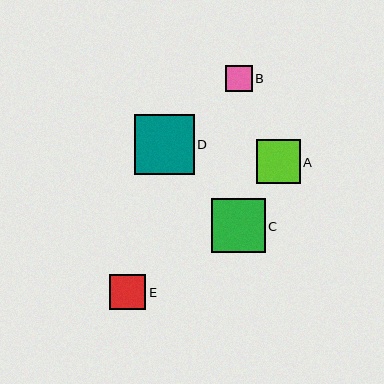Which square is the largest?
Square D is the largest with a size of approximately 60 pixels.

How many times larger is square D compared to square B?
Square D is approximately 2.3 times the size of square B.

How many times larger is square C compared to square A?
Square C is approximately 1.2 times the size of square A.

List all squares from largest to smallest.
From largest to smallest: D, C, A, E, B.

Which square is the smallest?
Square B is the smallest with a size of approximately 26 pixels.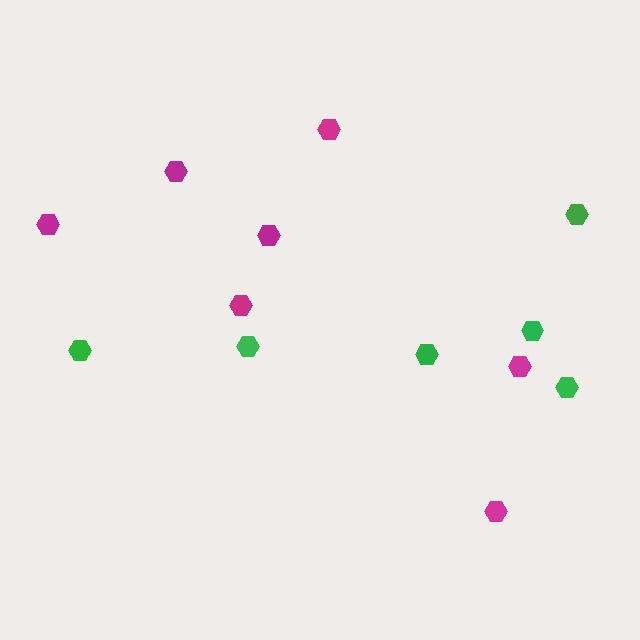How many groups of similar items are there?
There are 2 groups: one group of magenta hexagons (7) and one group of green hexagons (6).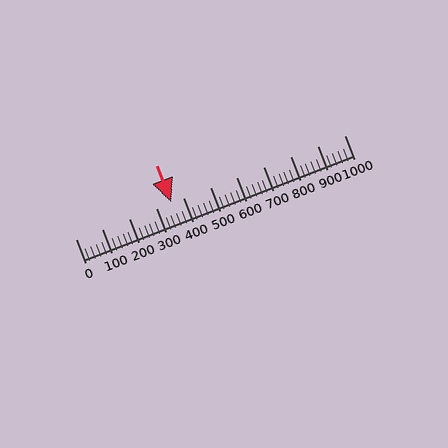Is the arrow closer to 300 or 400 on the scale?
The arrow is closer to 400.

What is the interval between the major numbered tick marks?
The major tick marks are spaced 100 units apart.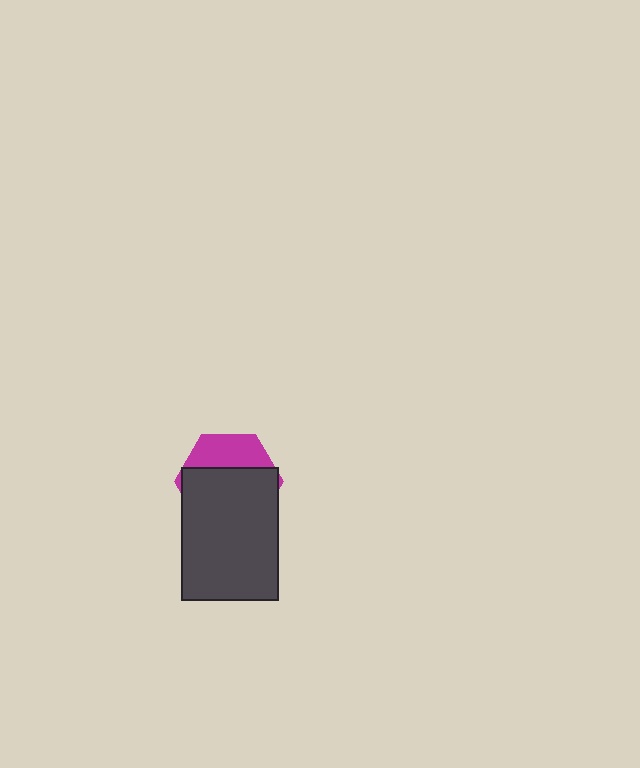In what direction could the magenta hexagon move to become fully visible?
The magenta hexagon could move up. That would shift it out from behind the dark gray rectangle entirely.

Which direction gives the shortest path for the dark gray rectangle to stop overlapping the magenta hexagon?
Moving down gives the shortest separation.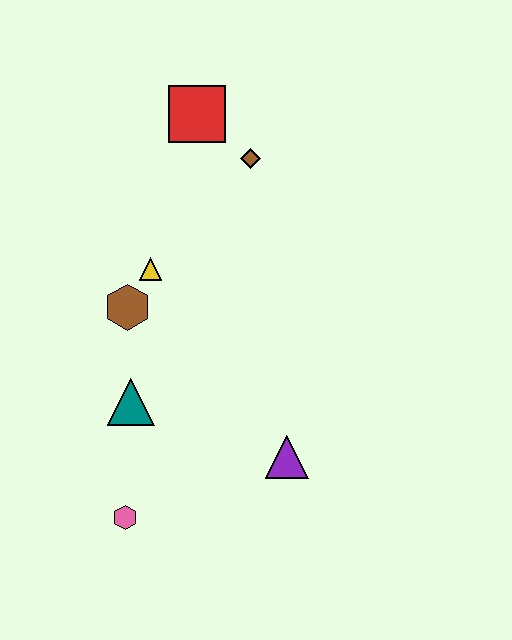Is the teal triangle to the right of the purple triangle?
No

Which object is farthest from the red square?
The pink hexagon is farthest from the red square.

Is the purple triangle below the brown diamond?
Yes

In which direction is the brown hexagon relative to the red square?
The brown hexagon is below the red square.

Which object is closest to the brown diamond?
The red square is closest to the brown diamond.